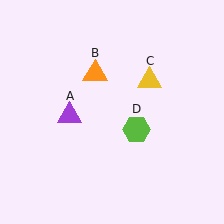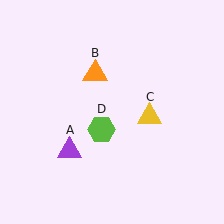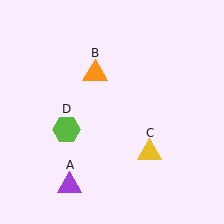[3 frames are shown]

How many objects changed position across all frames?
3 objects changed position: purple triangle (object A), yellow triangle (object C), lime hexagon (object D).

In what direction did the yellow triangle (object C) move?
The yellow triangle (object C) moved down.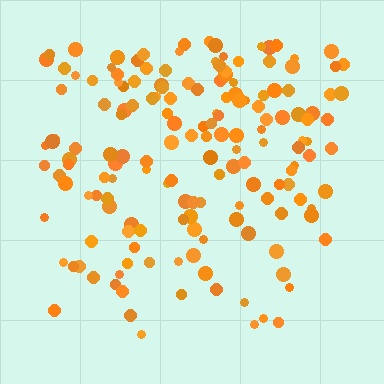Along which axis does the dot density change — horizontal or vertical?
Vertical.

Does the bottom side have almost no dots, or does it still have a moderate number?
Still a moderate number, just noticeably fewer than the top.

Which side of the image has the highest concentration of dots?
The top.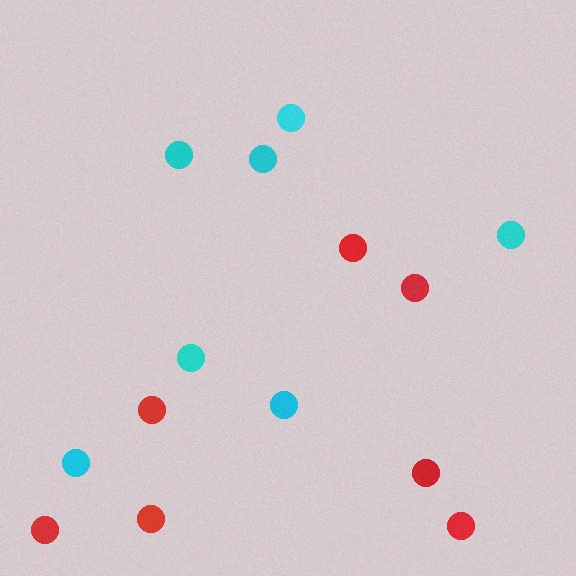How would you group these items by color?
There are 2 groups: one group of cyan circles (7) and one group of red circles (7).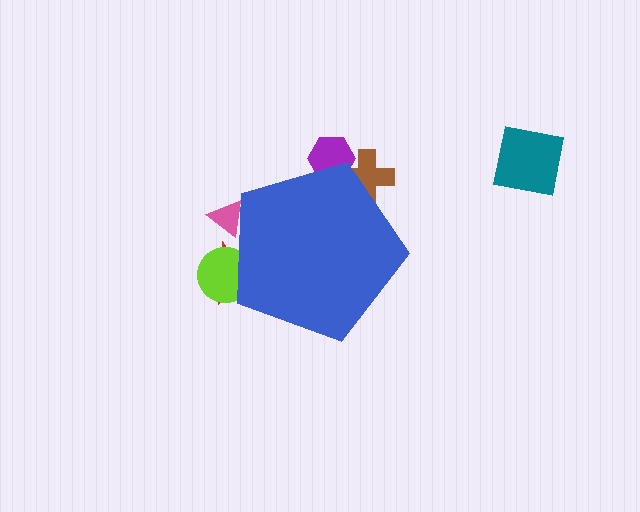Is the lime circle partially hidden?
Yes, the lime circle is partially hidden behind the blue pentagon.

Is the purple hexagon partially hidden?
Yes, the purple hexagon is partially hidden behind the blue pentagon.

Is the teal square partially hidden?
No, the teal square is fully visible.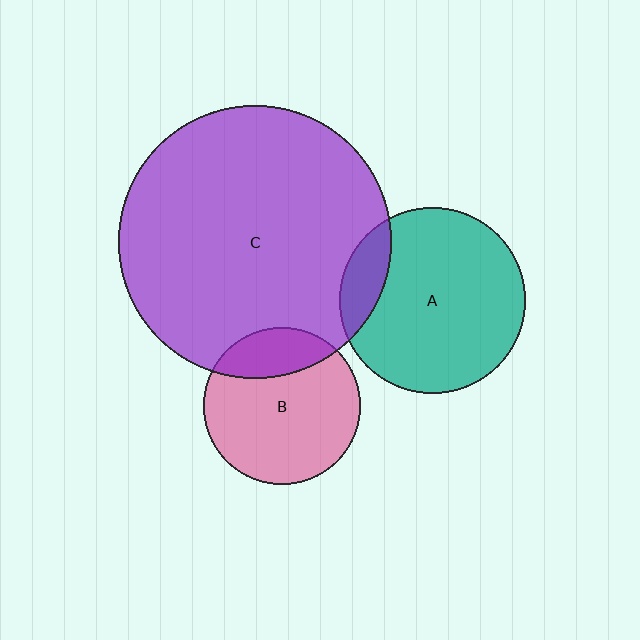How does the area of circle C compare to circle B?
Approximately 3.0 times.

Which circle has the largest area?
Circle C (purple).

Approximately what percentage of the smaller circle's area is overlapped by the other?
Approximately 20%.